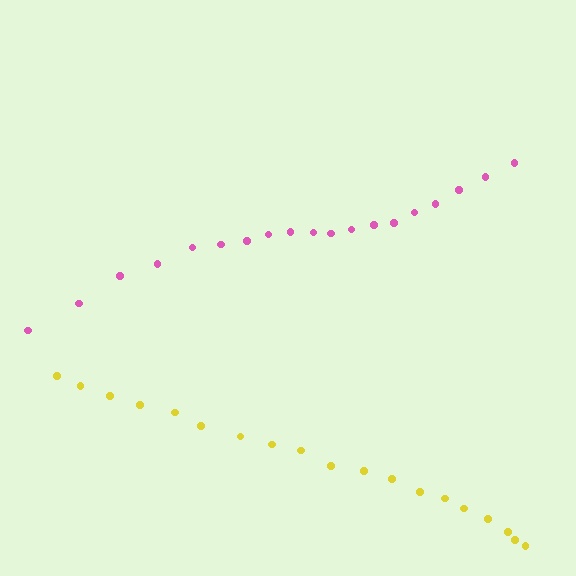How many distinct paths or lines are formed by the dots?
There are 2 distinct paths.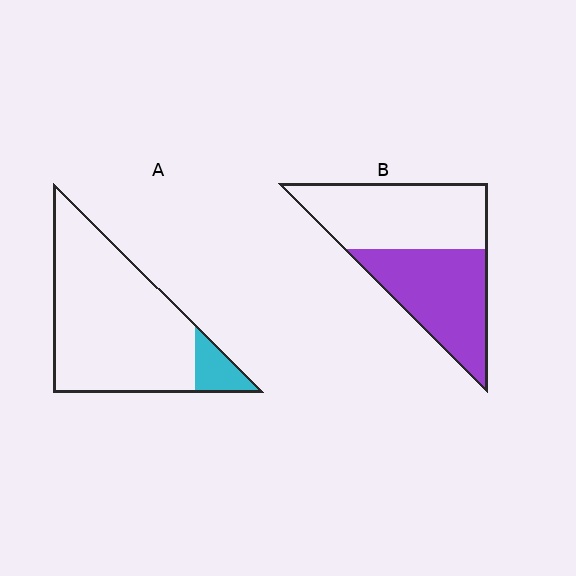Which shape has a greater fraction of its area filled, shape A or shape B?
Shape B.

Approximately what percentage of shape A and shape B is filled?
A is approximately 10% and B is approximately 45%.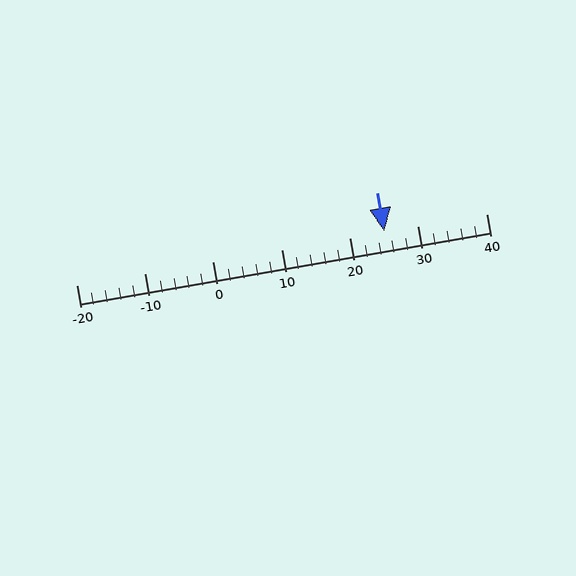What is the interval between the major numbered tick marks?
The major tick marks are spaced 10 units apart.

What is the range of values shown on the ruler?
The ruler shows values from -20 to 40.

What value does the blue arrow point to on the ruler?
The blue arrow points to approximately 25.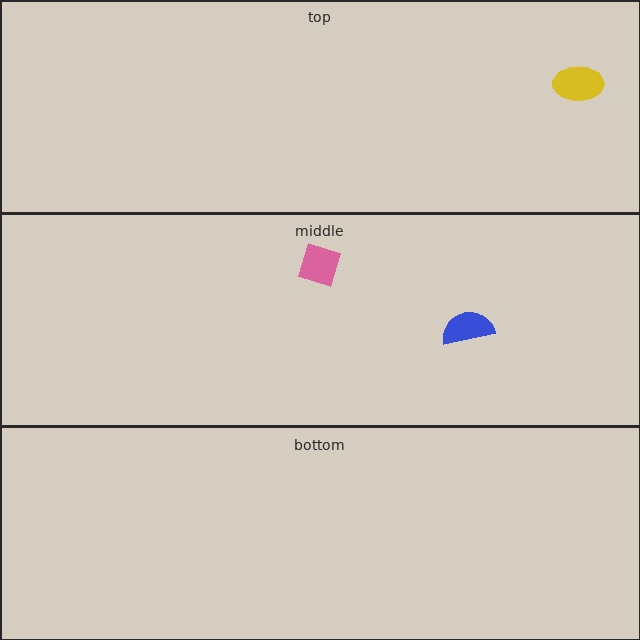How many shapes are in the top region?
1.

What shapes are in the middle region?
The blue semicircle, the pink diamond.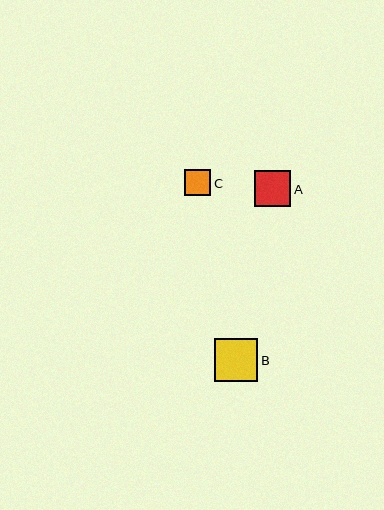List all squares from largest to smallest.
From largest to smallest: B, A, C.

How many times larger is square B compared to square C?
Square B is approximately 1.7 times the size of square C.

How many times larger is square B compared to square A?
Square B is approximately 1.2 times the size of square A.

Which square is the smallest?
Square C is the smallest with a size of approximately 26 pixels.